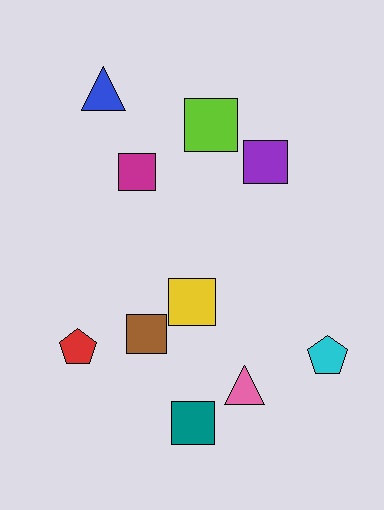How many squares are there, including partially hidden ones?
There are 6 squares.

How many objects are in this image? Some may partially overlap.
There are 10 objects.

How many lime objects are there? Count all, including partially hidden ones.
There is 1 lime object.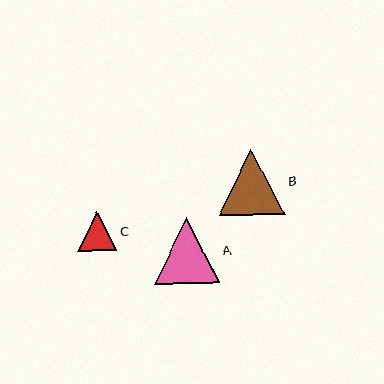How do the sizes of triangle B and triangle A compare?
Triangle B and triangle A are approximately the same size.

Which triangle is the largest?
Triangle B is the largest with a size of approximately 66 pixels.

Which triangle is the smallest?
Triangle C is the smallest with a size of approximately 39 pixels.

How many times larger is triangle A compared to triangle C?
Triangle A is approximately 1.7 times the size of triangle C.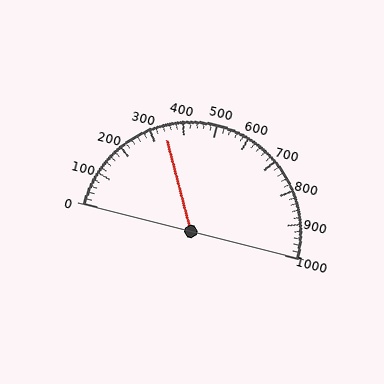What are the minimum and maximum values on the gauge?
The gauge ranges from 0 to 1000.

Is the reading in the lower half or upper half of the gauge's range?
The reading is in the lower half of the range (0 to 1000).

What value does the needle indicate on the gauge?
The needle indicates approximately 340.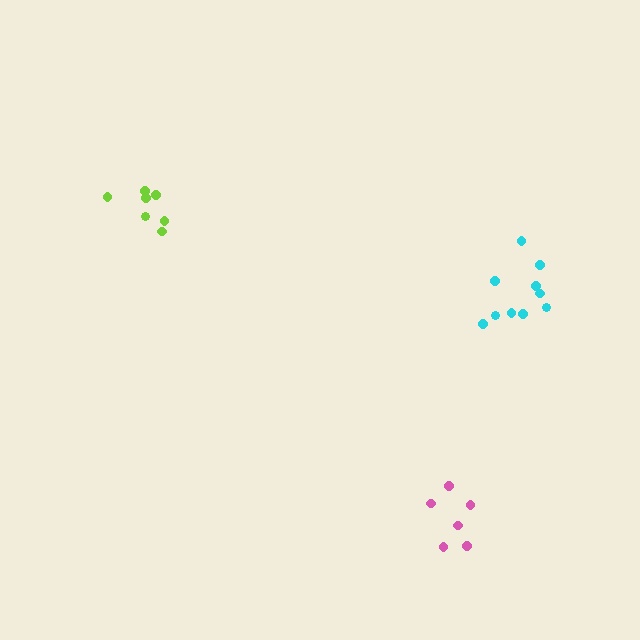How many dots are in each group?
Group 1: 10 dots, Group 2: 6 dots, Group 3: 7 dots (23 total).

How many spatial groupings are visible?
There are 3 spatial groupings.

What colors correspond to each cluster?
The clusters are colored: cyan, pink, lime.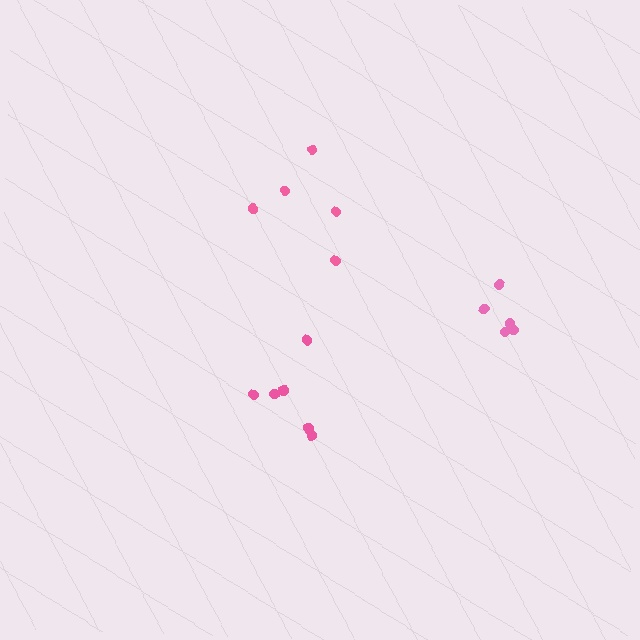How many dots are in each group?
Group 1: 6 dots, Group 2: 5 dots, Group 3: 5 dots (16 total).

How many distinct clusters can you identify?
There are 3 distinct clusters.